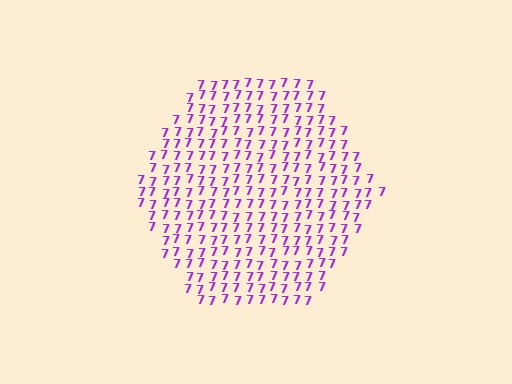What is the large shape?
The large shape is a hexagon.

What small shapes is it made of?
It is made of small digit 7's.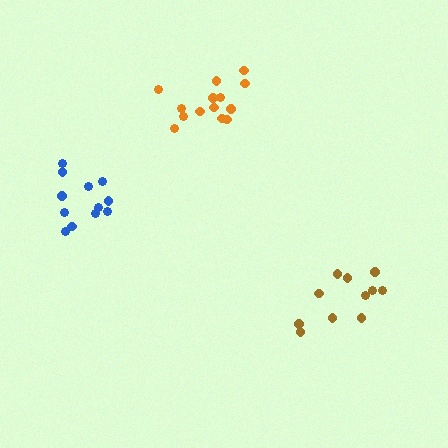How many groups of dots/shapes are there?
There are 3 groups.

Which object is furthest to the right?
The brown cluster is rightmost.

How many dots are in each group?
Group 1: 14 dots, Group 2: 11 dots, Group 3: 12 dots (37 total).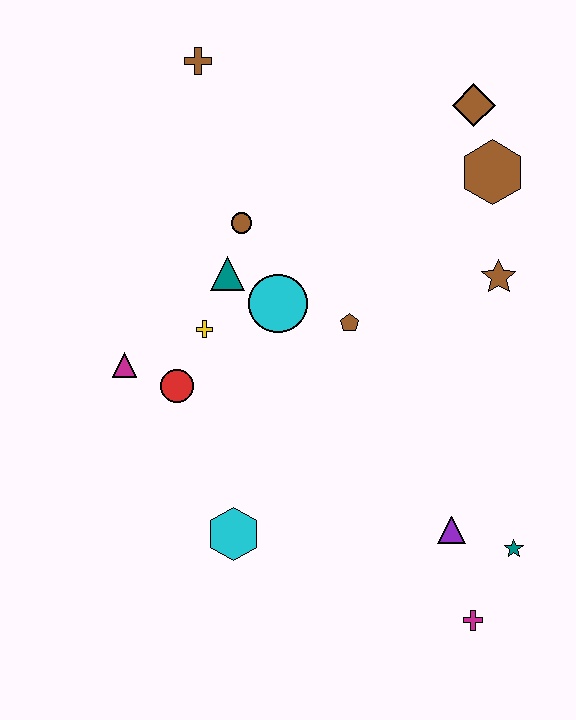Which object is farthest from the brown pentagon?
The magenta cross is farthest from the brown pentagon.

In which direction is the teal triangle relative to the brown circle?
The teal triangle is below the brown circle.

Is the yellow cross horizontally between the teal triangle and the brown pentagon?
No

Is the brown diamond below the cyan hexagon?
No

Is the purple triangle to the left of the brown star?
Yes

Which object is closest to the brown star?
The brown hexagon is closest to the brown star.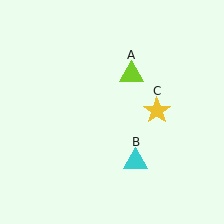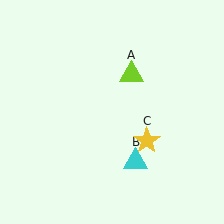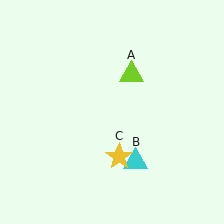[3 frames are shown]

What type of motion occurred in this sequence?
The yellow star (object C) rotated clockwise around the center of the scene.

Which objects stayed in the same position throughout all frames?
Lime triangle (object A) and cyan triangle (object B) remained stationary.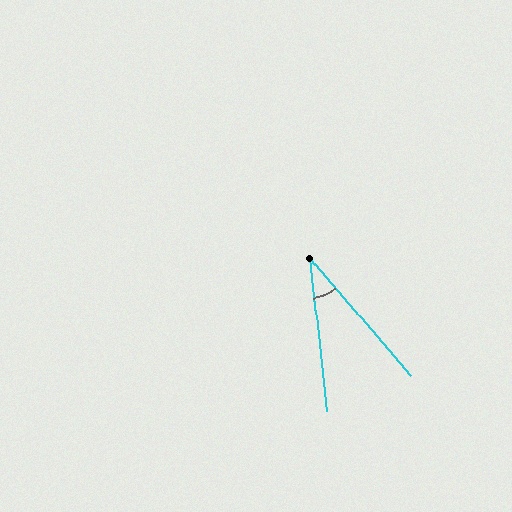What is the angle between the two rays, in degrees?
Approximately 34 degrees.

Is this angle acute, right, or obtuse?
It is acute.